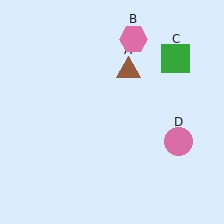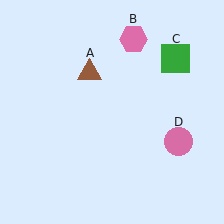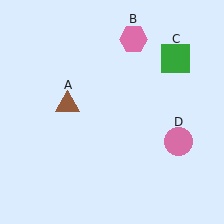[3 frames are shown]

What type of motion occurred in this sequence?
The brown triangle (object A) rotated counterclockwise around the center of the scene.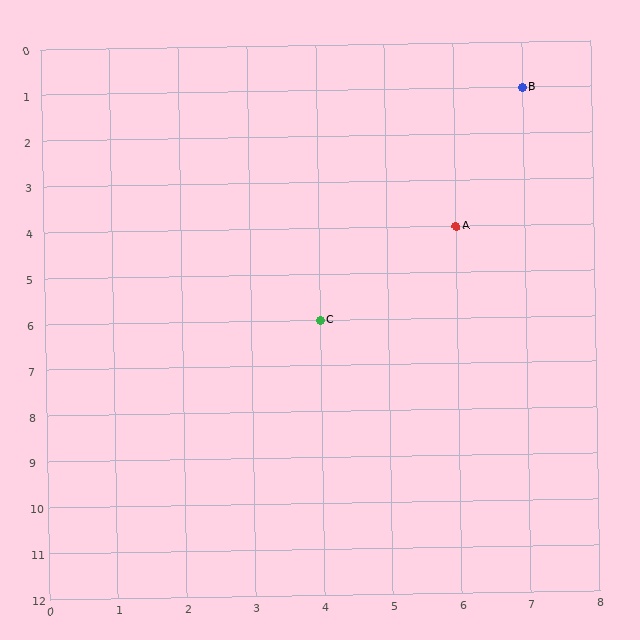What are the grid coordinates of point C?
Point C is at grid coordinates (4, 6).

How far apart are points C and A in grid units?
Points C and A are 2 columns and 2 rows apart (about 2.8 grid units diagonally).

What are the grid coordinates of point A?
Point A is at grid coordinates (6, 4).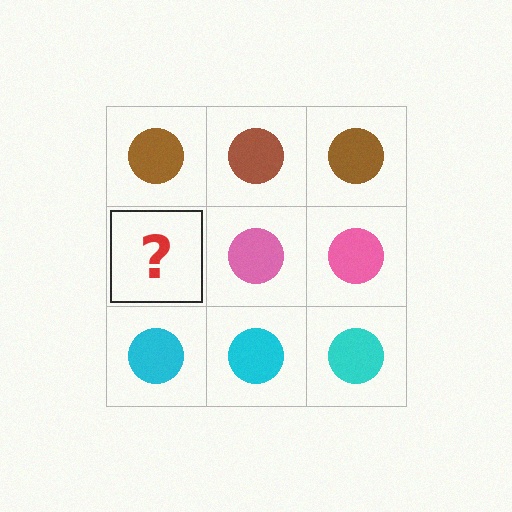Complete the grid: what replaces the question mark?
The question mark should be replaced with a pink circle.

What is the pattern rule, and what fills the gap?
The rule is that each row has a consistent color. The gap should be filled with a pink circle.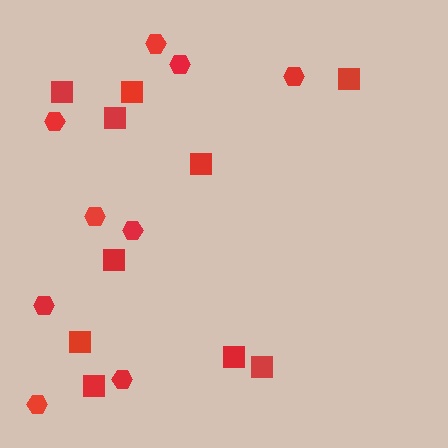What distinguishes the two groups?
There are 2 groups: one group of squares (10) and one group of hexagons (9).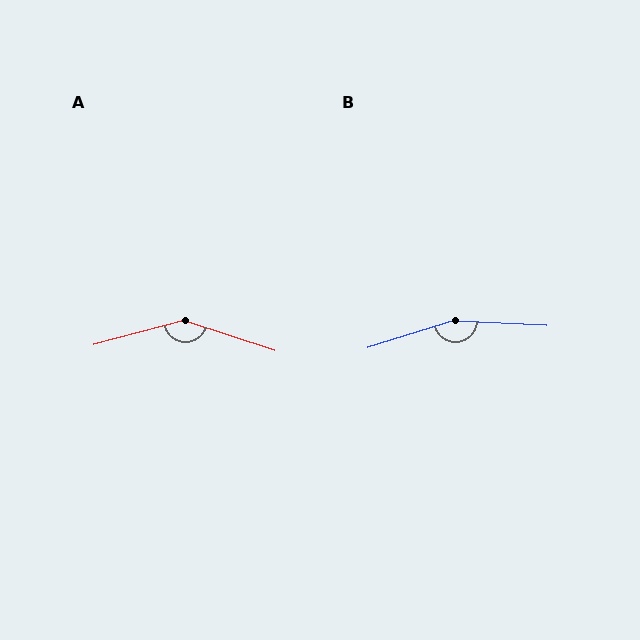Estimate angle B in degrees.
Approximately 160 degrees.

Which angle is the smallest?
A, at approximately 147 degrees.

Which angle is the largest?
B, at approximately 160 degrees.